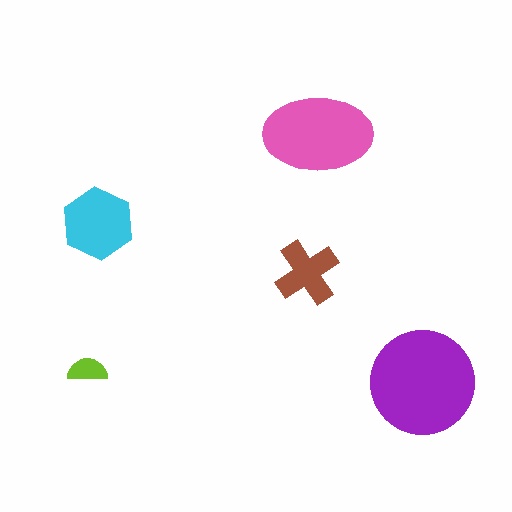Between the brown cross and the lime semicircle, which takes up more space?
The brown cross.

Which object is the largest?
The purple circle.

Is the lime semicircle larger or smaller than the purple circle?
Smaller.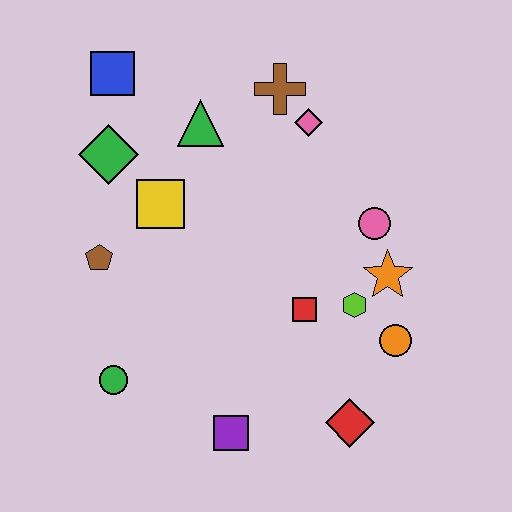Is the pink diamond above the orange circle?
Yes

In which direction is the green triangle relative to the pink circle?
The green triangle is to the left of the pink circle.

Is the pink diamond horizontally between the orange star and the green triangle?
Yes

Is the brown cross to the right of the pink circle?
No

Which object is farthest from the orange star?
The blue square is farthest from the orange star.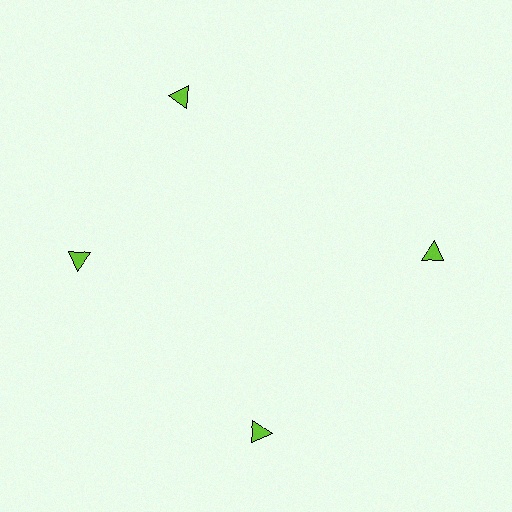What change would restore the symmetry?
The symmetry would be restored by rotating it back into even spacing with its neighbors so that all 4 triangles sit at equal angles and equal distance from the center.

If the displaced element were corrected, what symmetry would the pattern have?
It would have 4-fold rotational symmetry — the pattern would map onto itself every 90 degrees.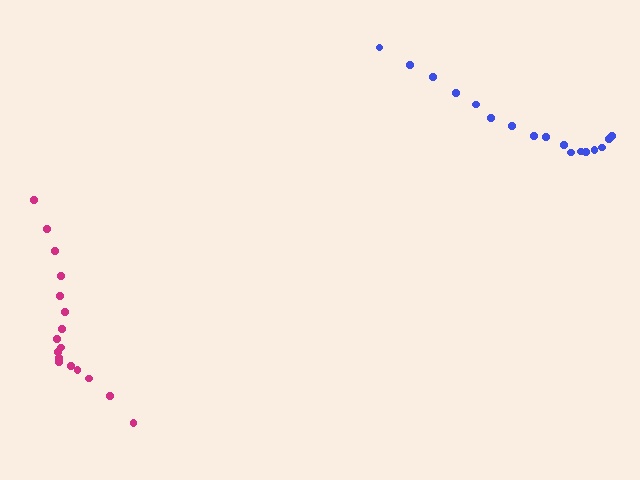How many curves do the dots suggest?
There are 2 distinct paths.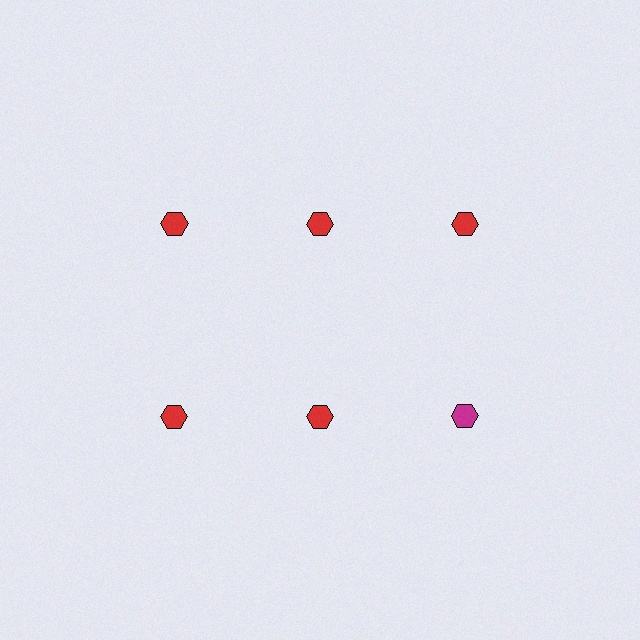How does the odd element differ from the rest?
It has a different color: magenta instead of red.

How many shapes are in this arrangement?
There are 6 shapes arranged in a grid pattern.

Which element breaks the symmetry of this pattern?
The magenta hexagon in the second row, center column breaks the symmetry. All other shapes are red hexagons.